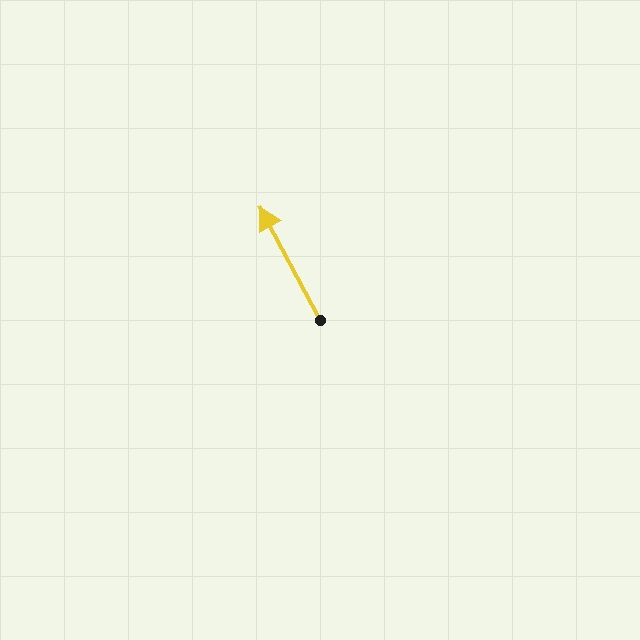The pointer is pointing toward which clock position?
Roughly 11 o'clock.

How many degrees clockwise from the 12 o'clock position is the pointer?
Approximately 332 degrees.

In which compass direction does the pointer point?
Northwest.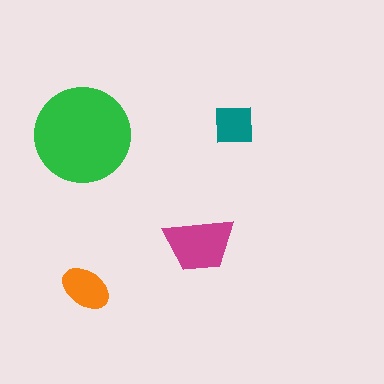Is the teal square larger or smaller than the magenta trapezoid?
Smaller.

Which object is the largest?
The green circle.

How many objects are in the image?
There are 4 objects in the image.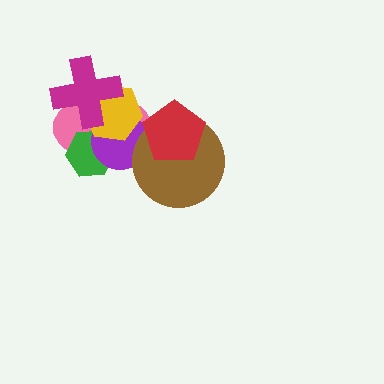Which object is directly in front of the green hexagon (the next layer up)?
The purple circle is directly in front of the green hexagon.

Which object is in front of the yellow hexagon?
The magenta cross is in front of the yellow hexagon.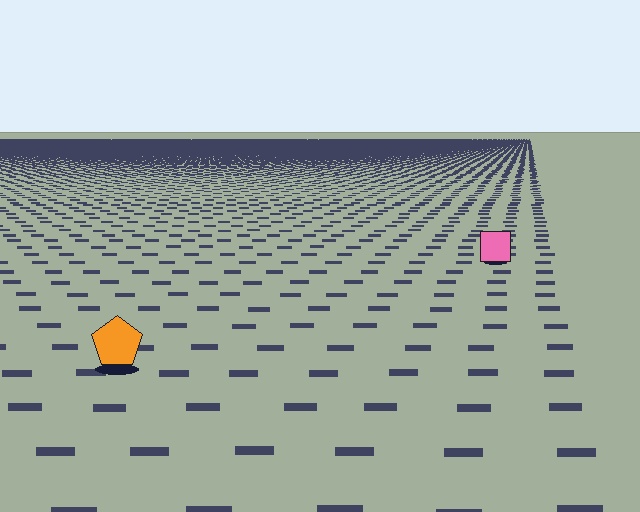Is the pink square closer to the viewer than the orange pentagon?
No. The orange pentagon is closer — you can tell from the texture gradient: the ground texture is coarser near it.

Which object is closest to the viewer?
The orange pentagon is closest. The texture marks near it are larger and more spread out.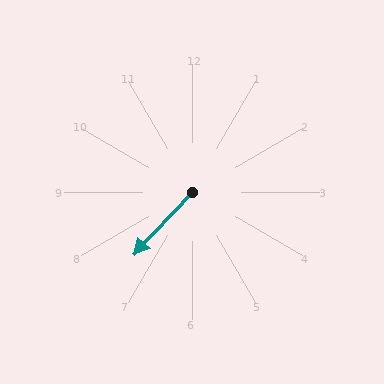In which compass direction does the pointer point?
Southwest.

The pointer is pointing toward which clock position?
Roughly 7 o'clock.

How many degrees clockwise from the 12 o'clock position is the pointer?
Approximately 223 degrees.